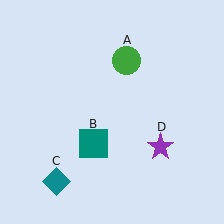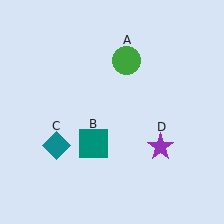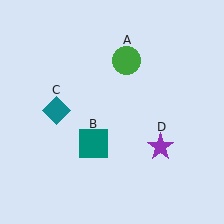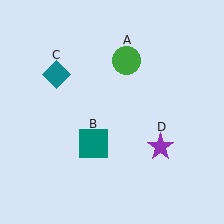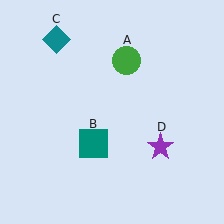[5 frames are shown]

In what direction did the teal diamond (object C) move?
The teal diamond (object C) moved up.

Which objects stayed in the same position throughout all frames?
Green circle (object A) and teal square (object B) and purple star (object D) remained stationary.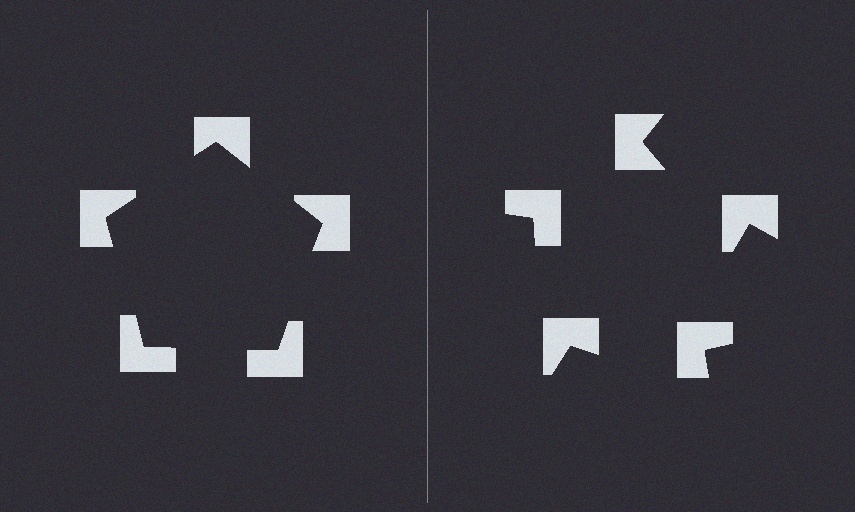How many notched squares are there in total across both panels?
10 — 5 on each side.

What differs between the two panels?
The notched squares are positioned identically on both sides; only the wedge orientations differ. On the left they align to a pentagon; on the right they are misaligned.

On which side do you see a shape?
An illusory pentagon appears on the left side. On the right side the wedge cuts are rotated, so no coherent shape forms.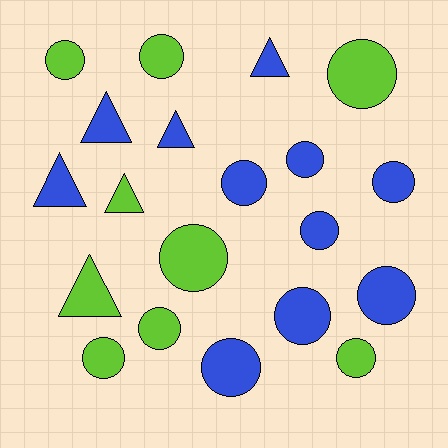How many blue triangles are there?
There are 4 blue triangles.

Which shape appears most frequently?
Circle, with 14 objects.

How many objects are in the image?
There are 20 objects.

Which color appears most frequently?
Blue, with 11 objects.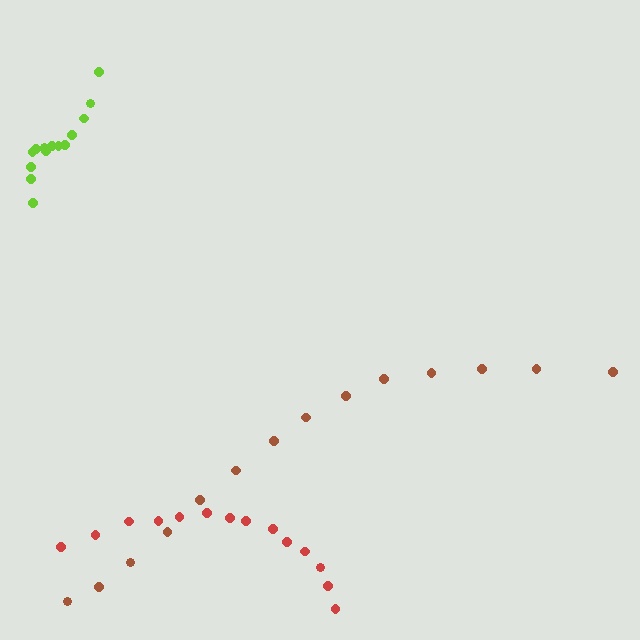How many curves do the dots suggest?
There are 3 distinct paths.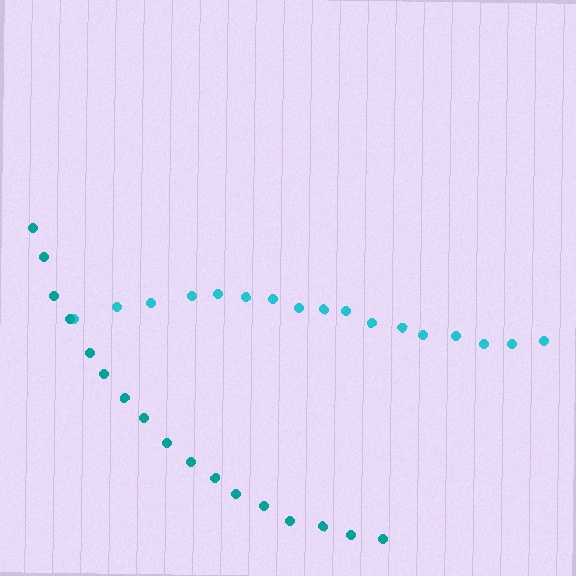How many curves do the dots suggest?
There are 2 distinct paths.